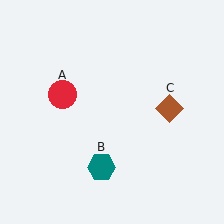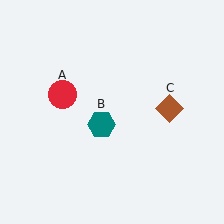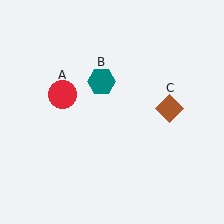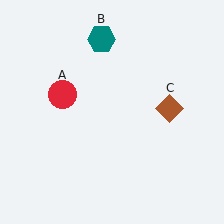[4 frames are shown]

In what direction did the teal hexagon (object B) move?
The teal hexagon (object B) moved up.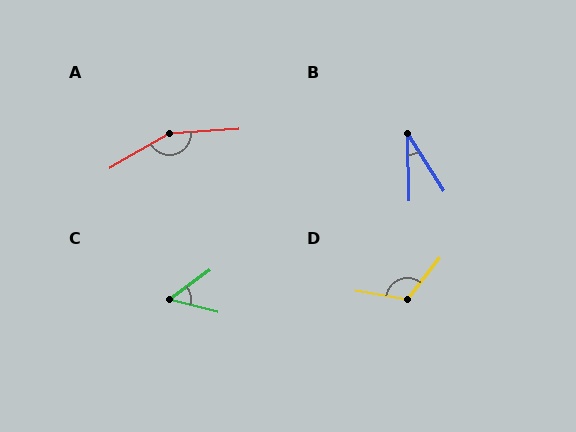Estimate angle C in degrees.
Approximately 50 degrees.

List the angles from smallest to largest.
B (31°), C (50°), D (118°), A (154°).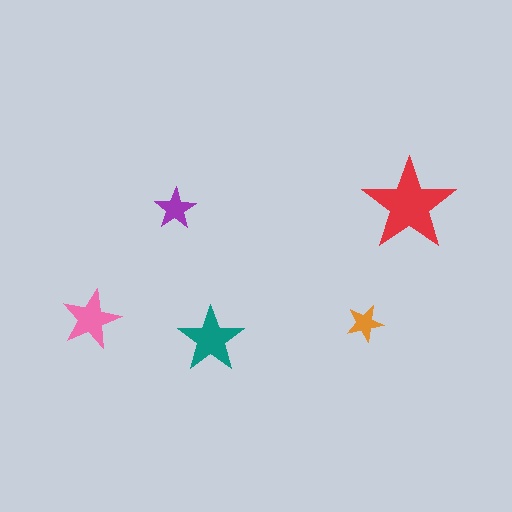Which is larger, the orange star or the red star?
The red one.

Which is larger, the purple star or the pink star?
The pink one.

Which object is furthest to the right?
The red star is rightmost.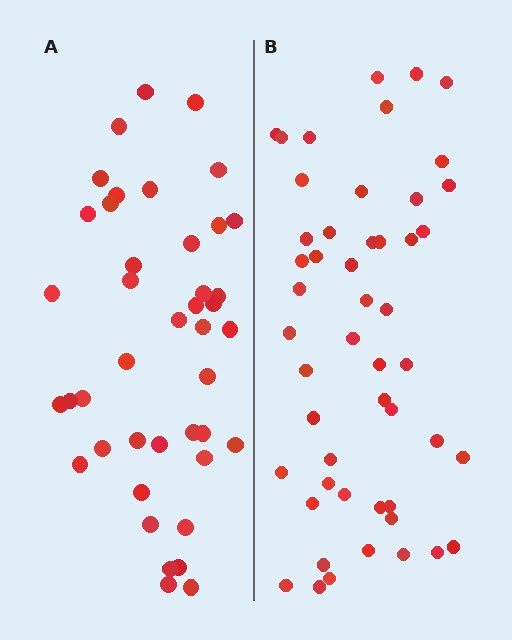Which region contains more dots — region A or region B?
Region B (the right region) has more dots.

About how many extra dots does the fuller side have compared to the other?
Region B has roughly 8 or so more dots than region A.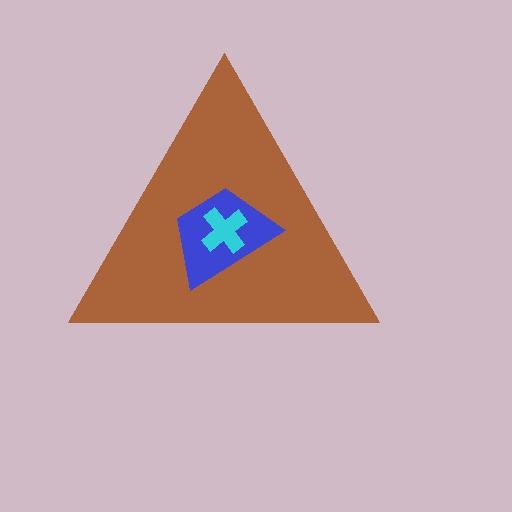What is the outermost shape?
The brown triangle.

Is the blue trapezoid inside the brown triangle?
Yes.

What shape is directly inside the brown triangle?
The blue trapezoid.